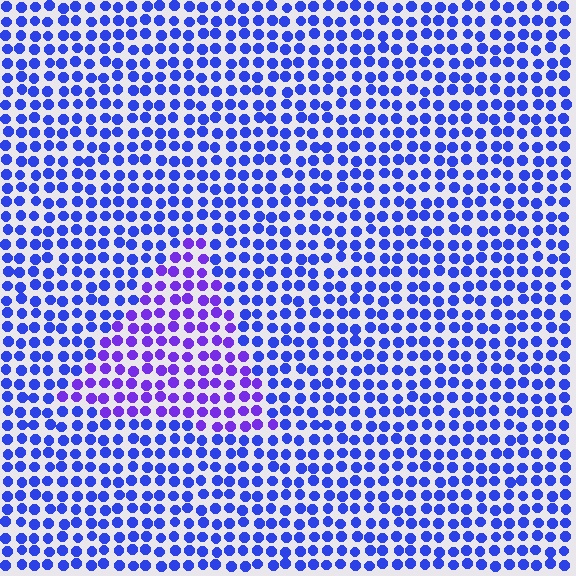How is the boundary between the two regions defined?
The boundary is defined purely by a slight shift in hue (about 32 degrees). Spacing, size, and orientation are identical on both sides.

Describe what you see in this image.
The image is filled with small blue elements in a uniform arrangement. A triangle-shaped region is visible where the elements are tinted to a slightly different hue, forming a subtle color boundary.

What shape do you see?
I see a triangle.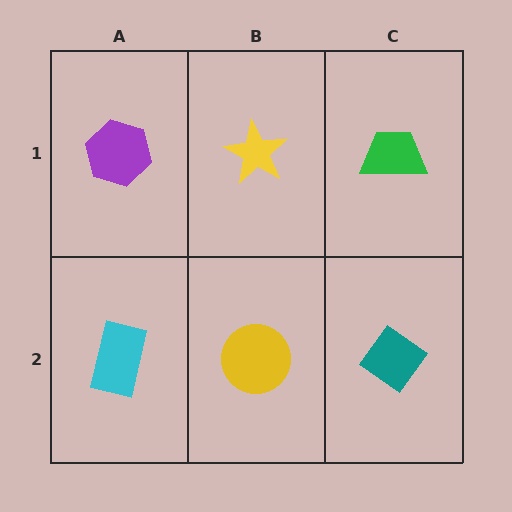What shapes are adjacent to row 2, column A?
A purple hexagon (row 1, column A), a yellow circle (row 2, column B).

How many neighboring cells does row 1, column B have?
3.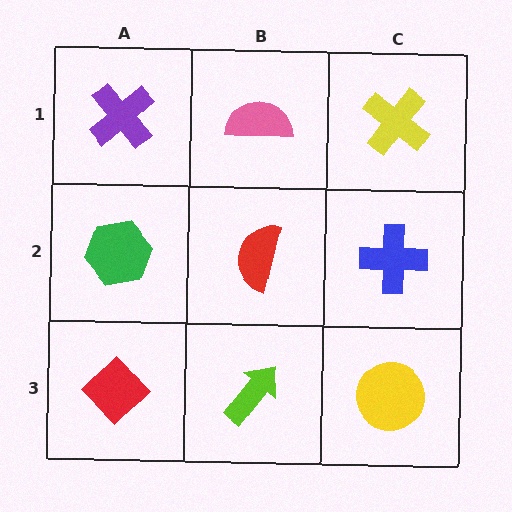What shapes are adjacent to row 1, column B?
A red semicircle (row 2, column B), a purple cross (row 1, column A), a yellow cross (row 1, column C).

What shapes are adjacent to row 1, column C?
A blue cross (row 2, column C), a pink semicircle (row 1, column B).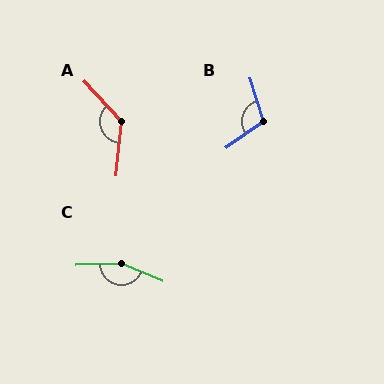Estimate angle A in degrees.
Approximately 131 degrees.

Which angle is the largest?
C, at approximately 155 degrees.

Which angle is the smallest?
B, at approximately 109 degrees.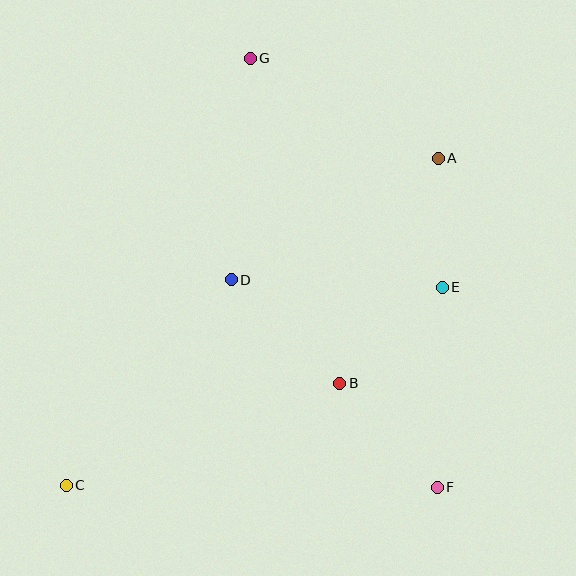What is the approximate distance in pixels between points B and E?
The distance between B and E is approximately 140 pixels.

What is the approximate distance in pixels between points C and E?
The distance between C and E is approximately 425 pixels.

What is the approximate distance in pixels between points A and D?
The distance between A and D is approximately 240 pixels.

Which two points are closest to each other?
Points A and E are closest to each other.